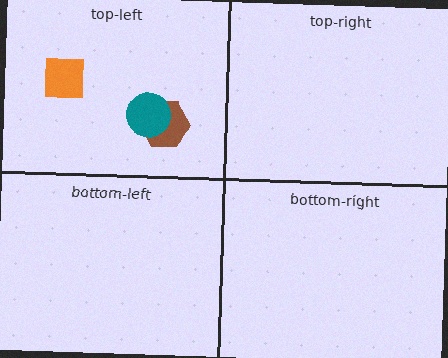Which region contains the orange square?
The top-left region.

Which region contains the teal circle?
The top-left region.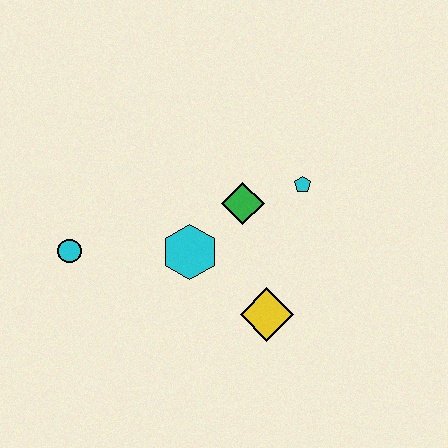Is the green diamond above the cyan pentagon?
No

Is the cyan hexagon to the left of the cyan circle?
No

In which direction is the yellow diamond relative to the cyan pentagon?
The yellow diamond is below the cyan pentagon.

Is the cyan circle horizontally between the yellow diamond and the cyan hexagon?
No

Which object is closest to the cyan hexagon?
The green diamond is closest to the cyan hexagon.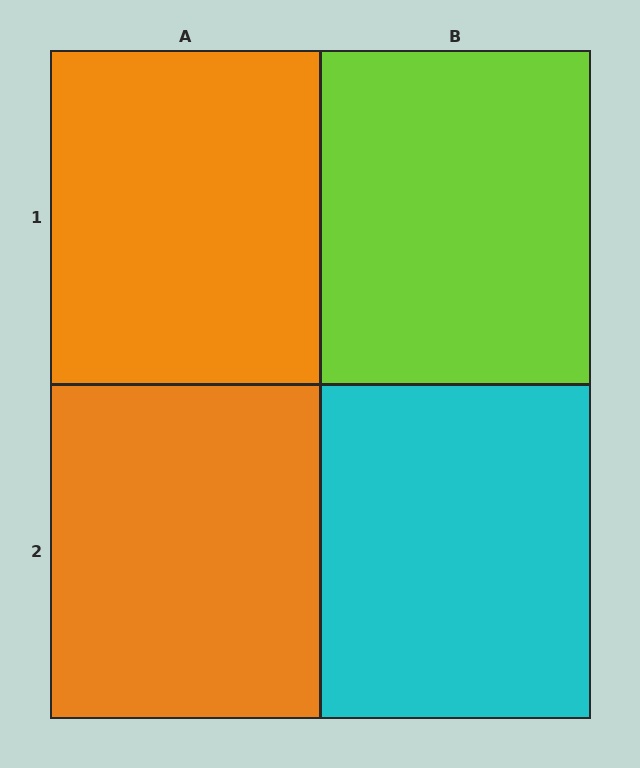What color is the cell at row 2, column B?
Cyan.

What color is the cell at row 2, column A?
Orange.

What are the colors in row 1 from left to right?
Orange, lime.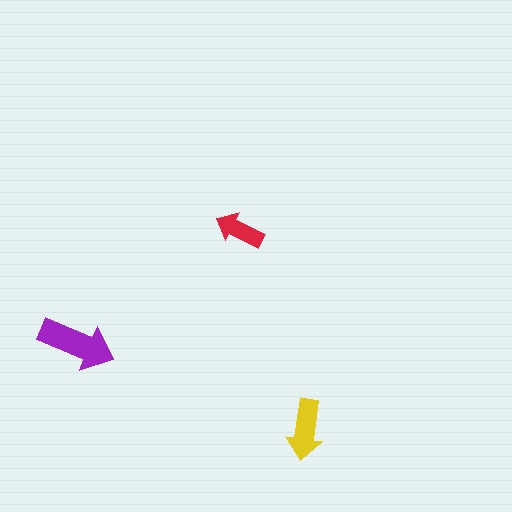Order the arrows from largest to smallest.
the purple one, the yellow one, the red one.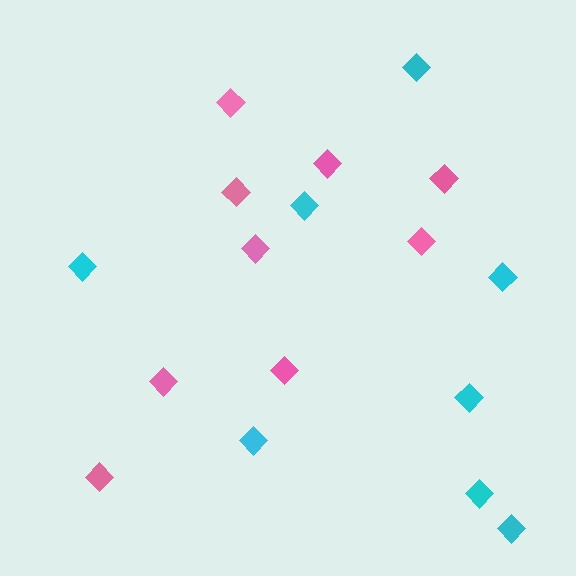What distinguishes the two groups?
There are 2 groups: one group of cyan diamonds (8) and one group of pink diamonds (9).